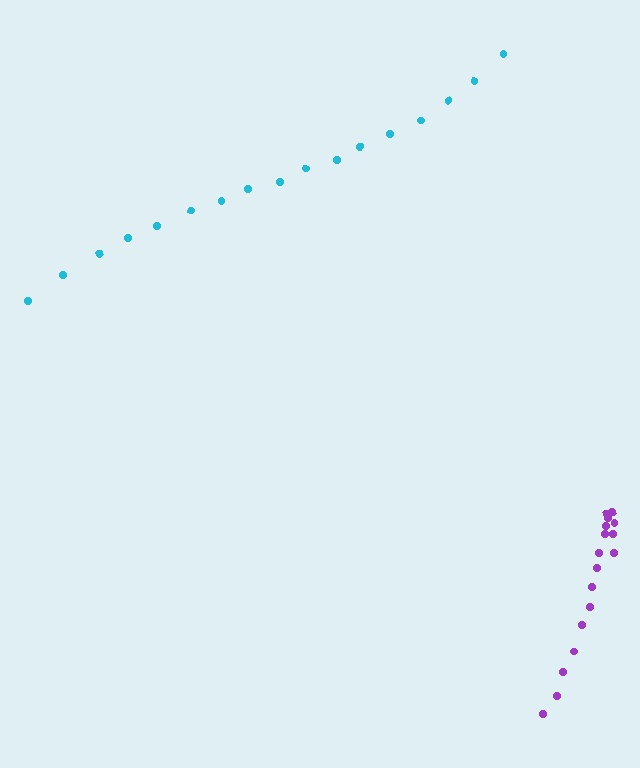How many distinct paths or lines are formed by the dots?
There are 2 distinct paths.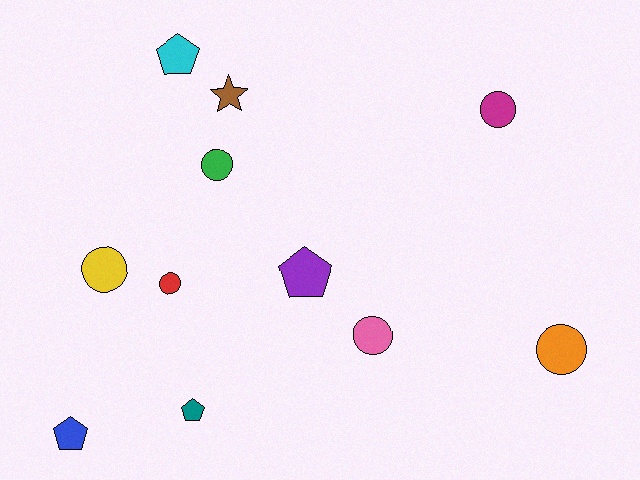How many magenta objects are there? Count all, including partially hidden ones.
There is 1 magenta object.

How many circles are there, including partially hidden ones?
There are 6 circles.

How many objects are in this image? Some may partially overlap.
There are 11 objects.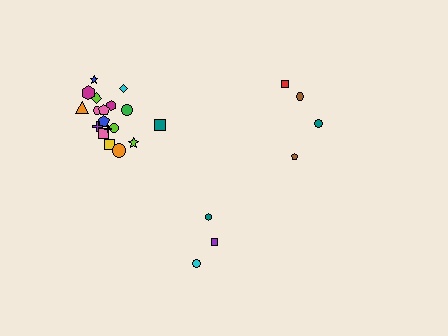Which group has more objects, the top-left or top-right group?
The top-left group.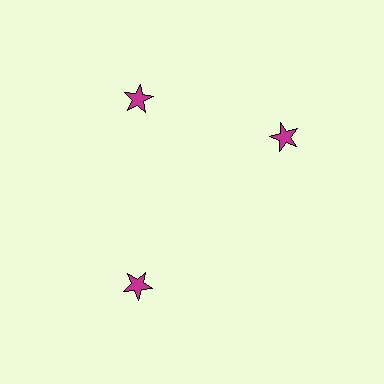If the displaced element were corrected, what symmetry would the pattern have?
It would have 3-fold rotational symmetry — the pattern would map onto itself every 120 degrees.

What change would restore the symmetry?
The symmetry would be restored by rotating it back into even spacing with its neighbors so that all 3 stars sit at equal angles and equal distance from the center.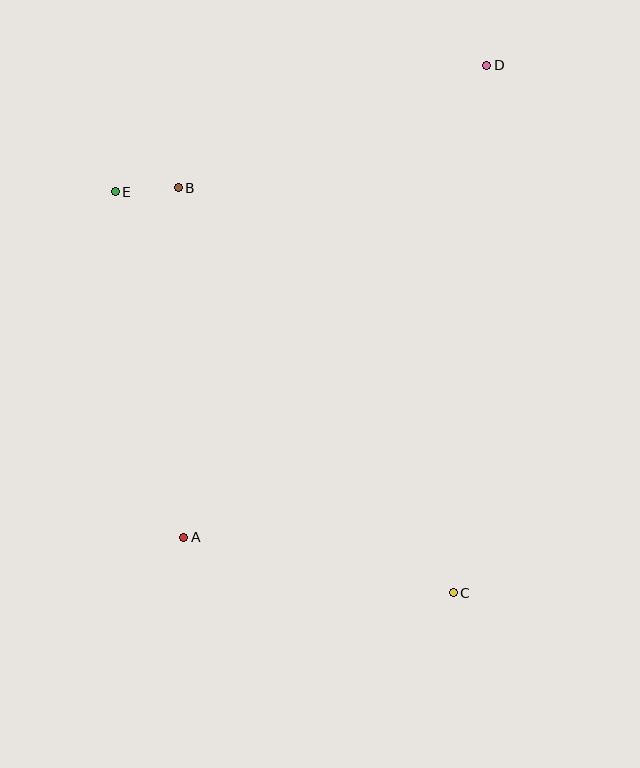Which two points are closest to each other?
Points B and E are closest to each other.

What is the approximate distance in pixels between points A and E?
The distance between A and E is approximately 352 pixels.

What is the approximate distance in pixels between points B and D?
The distance between B and D is approximately 332 pixels.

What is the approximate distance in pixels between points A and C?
The distance between A and C is approximately 275 pixels.